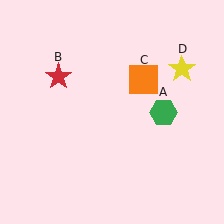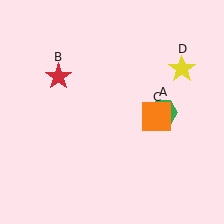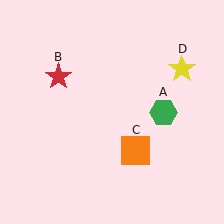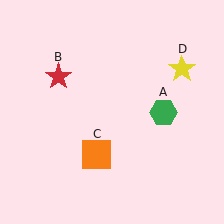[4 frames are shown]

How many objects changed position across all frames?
1 object changed position: orange square (object C).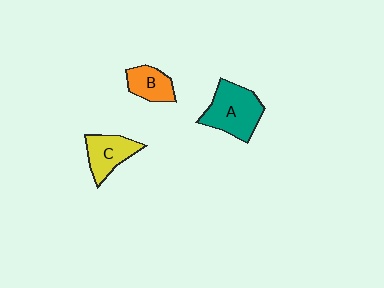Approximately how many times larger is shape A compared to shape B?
Approximately 1.8 times.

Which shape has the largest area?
Shape A (teal).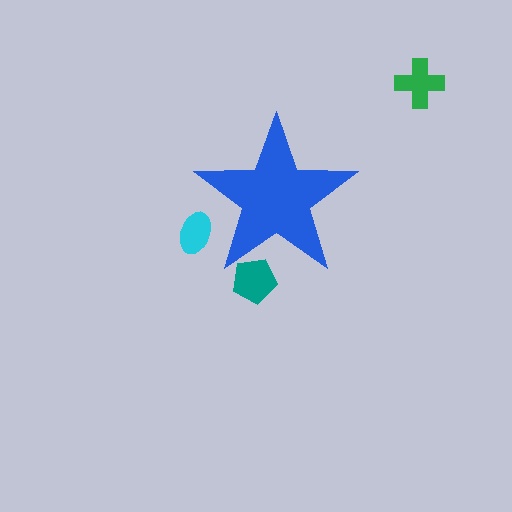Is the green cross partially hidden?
No, the green cross is fully visible.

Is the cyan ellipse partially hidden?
Yes, the cyan ellipse is partially hidden behind the blue star.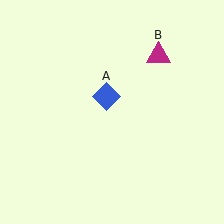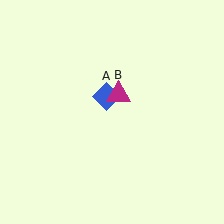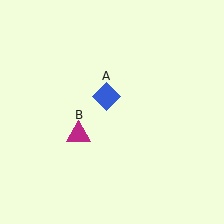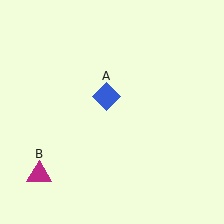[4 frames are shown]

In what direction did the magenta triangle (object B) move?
The magenta triangle (object B) moved down and to the left.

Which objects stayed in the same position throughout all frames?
Blue diamond (object A) remained stationary.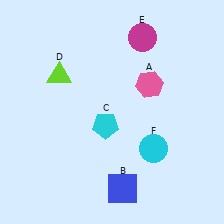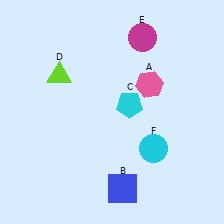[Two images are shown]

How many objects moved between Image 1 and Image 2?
1 object moved between the two images.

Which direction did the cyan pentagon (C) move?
The cyan pentagon (C) moved right.